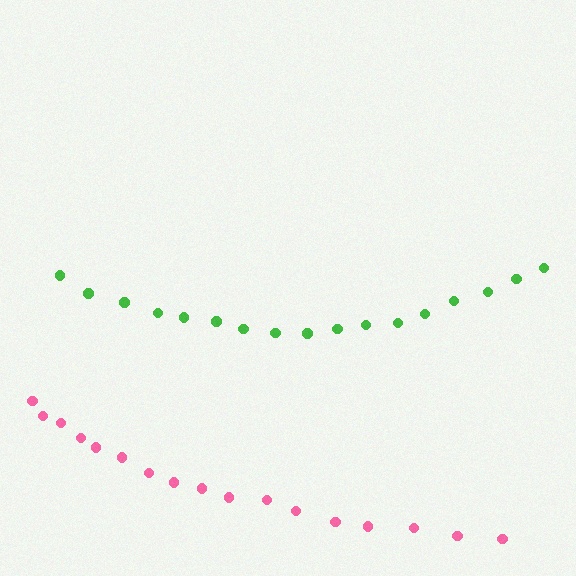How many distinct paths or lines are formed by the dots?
There are 2 distinct paths.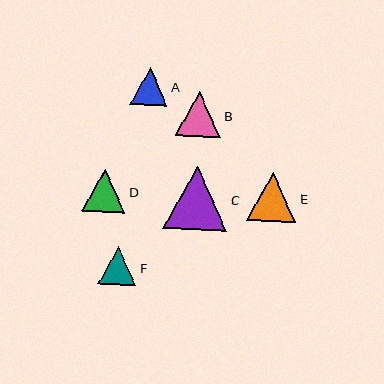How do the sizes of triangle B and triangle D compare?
Triangle B and triangle D are approximately the same size.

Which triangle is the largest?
Triangle C is the largest with a size of approximately 63 pixels.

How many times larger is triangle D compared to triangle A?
Triangle D is approximately 1.2 times the size of triangle A.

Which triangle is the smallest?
Triangle A is the smallest with a size of approximately 37 pixels.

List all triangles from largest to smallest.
From largest to smallest: C, E, B, D, F, A.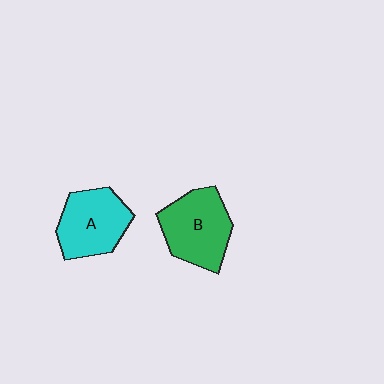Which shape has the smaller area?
Shape A (cyan).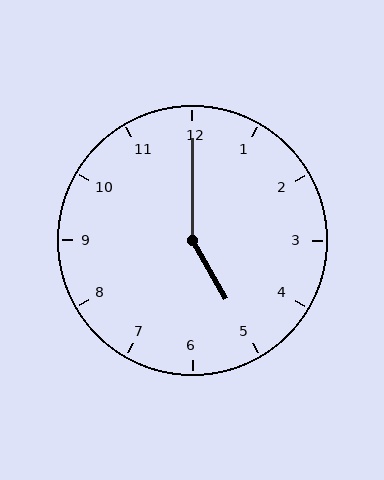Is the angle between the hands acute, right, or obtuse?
It is obtuse.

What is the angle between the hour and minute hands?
Approximately 150 degrees.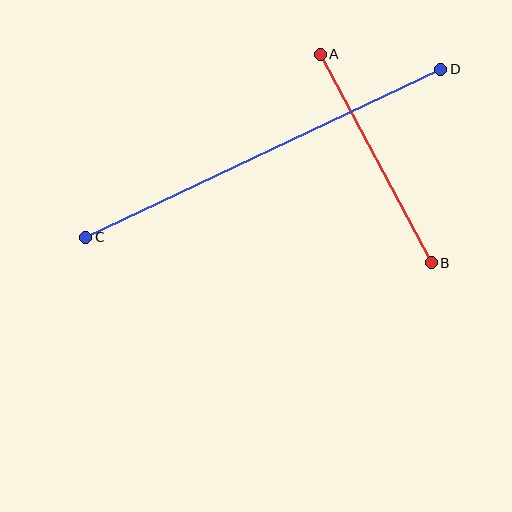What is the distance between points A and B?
The distance is approximately 236 pixels.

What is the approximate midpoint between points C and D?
The midpoint is at approximately (263, 153) pixels.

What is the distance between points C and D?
The distance is approximately 392 pixels.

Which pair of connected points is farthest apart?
Points C and D are farthest apart.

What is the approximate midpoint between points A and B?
The midpoint is at approximately (376, 158) pixels.